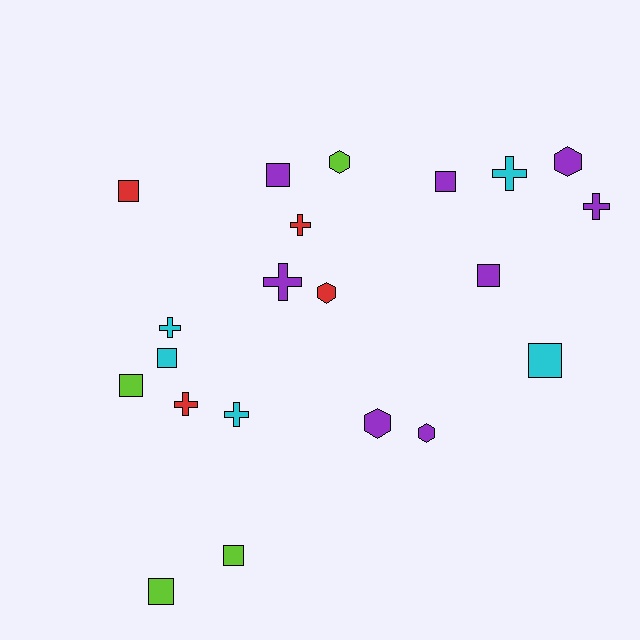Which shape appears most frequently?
Square, with 9 objects.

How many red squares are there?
There is 1 red square.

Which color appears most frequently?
Purple, with 8 objects.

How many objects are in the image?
There are 21 objects.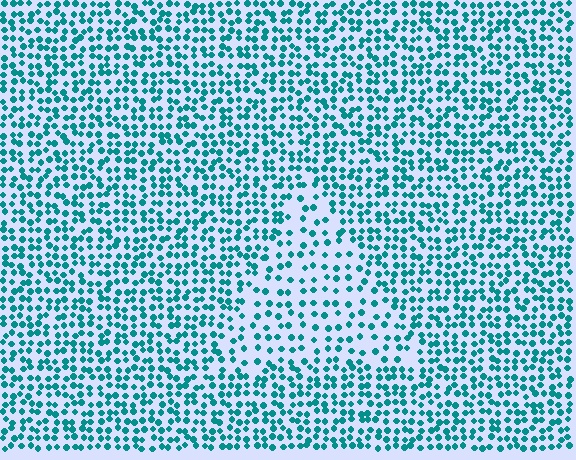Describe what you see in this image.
The image contains small teal elements arranged at two different densities. A triangle-shaped region is visible where the elements are less densely packed than the surrounding area.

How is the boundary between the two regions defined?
The boundary is defined by a change in element density (approximately 1.9x ratio). All elements are the same color, size, and shape.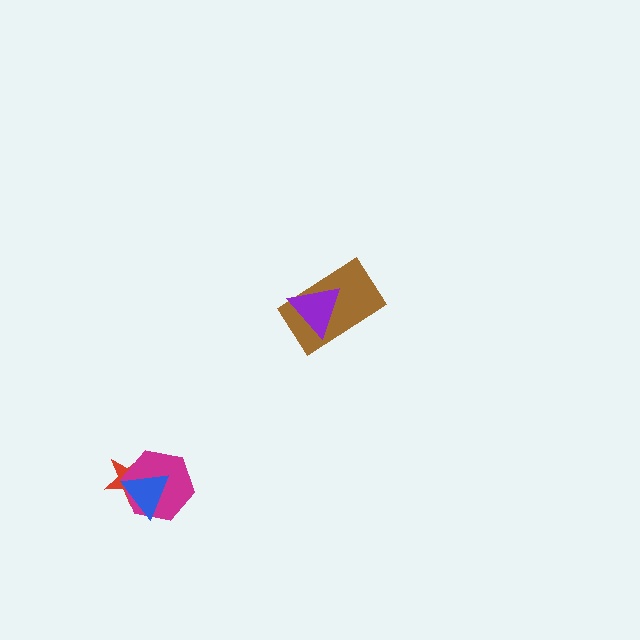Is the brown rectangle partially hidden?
Yes, it is partially covered by another shape.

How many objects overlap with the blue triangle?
2 objects overlap with the blue triangle.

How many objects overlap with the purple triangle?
1 object overlaps with the purple triangle.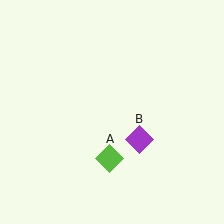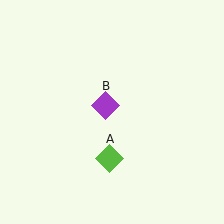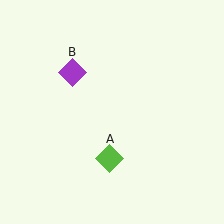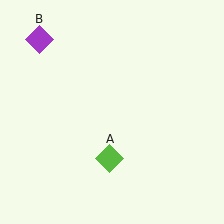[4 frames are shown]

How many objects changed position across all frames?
1 object changed position: purple diamond (object B).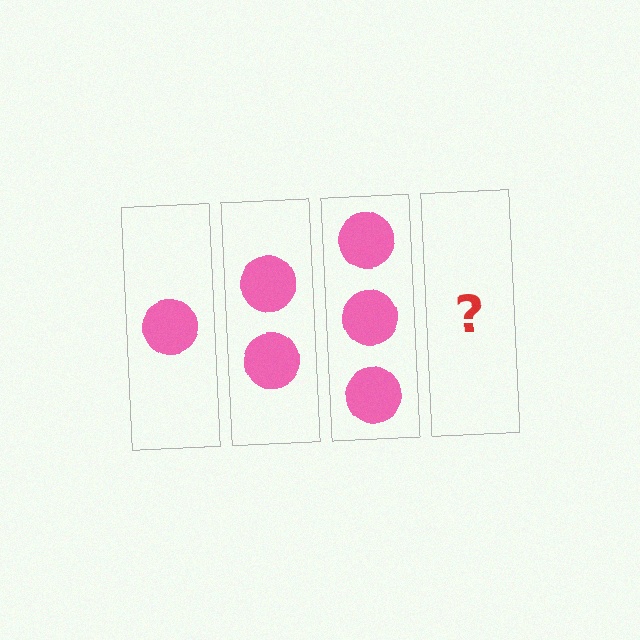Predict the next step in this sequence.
The next step is 4 circles.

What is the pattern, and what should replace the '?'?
The pattern is that each step adds one more circle. The '?' should be 4 circles.